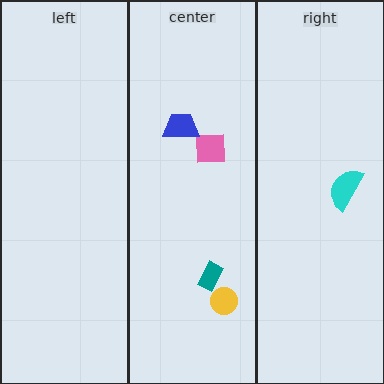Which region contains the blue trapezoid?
The center region.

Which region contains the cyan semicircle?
The right region.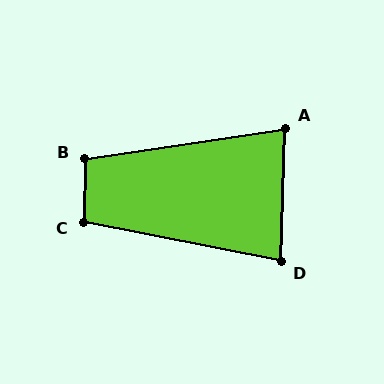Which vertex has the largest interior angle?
C, at approximately 100 degrees.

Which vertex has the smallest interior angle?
A, at approximately 80 degrees.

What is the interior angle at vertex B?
Approximately 99 degrees (obtuse).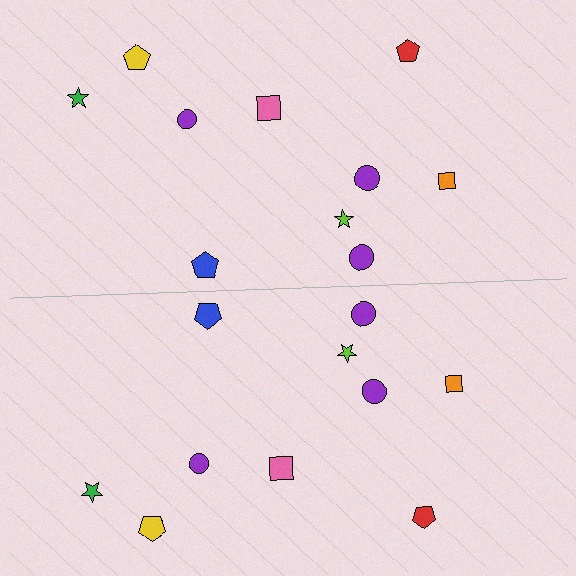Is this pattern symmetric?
Yes, this pattern has bilateral (reflection) symmetry.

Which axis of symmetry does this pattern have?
The pattern has a horizontal axis of symmetry running through the center of the image.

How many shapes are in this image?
There are 20 shapes in this image.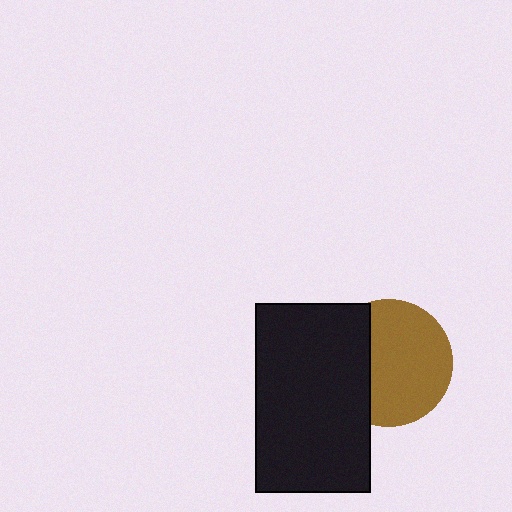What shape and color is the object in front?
The object in front is a black rectangle.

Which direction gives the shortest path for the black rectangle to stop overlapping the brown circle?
Moving left gives the shortest separation.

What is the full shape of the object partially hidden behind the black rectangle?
The partially hidden object is a brown circle.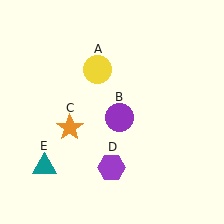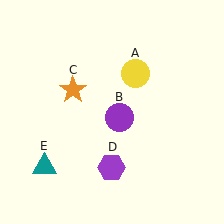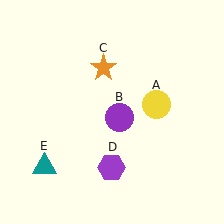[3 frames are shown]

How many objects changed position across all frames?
2 objects changed position: yellow circle (object A), orange star (object C).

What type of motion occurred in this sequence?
The yellow circle (object A), orange star (object C) rotated clockwise around the center of the scene.